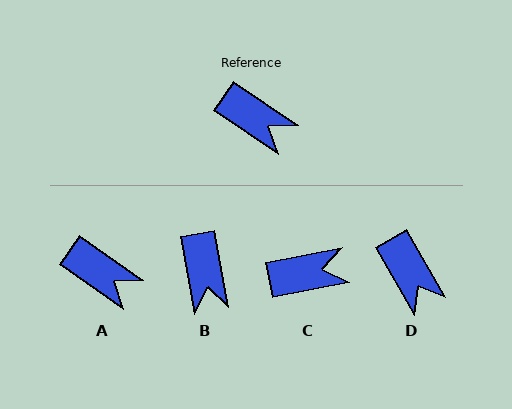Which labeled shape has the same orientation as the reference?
A.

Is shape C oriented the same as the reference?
No, it is off by about 46 degrees.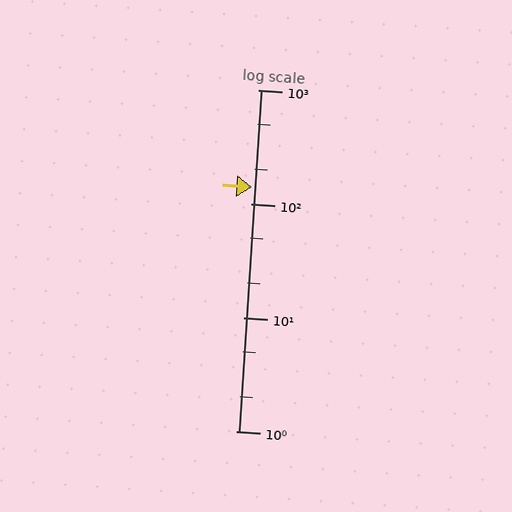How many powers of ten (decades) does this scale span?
The scale spans 3 decades, from 1 to 1000.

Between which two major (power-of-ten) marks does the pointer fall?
The pointer is between 100 and 1000.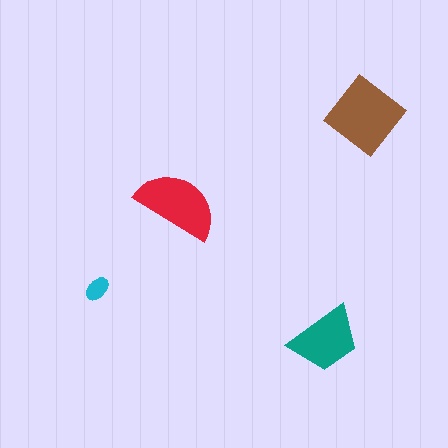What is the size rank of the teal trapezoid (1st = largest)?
3rd.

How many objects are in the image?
There are 4 objects in the image.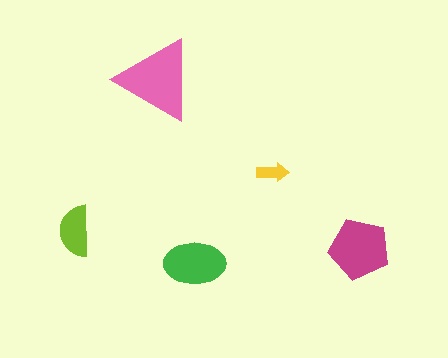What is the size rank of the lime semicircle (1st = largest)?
4th.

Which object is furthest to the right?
The magenta pentagon is rightmost.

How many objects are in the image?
There are 5 objects in the image.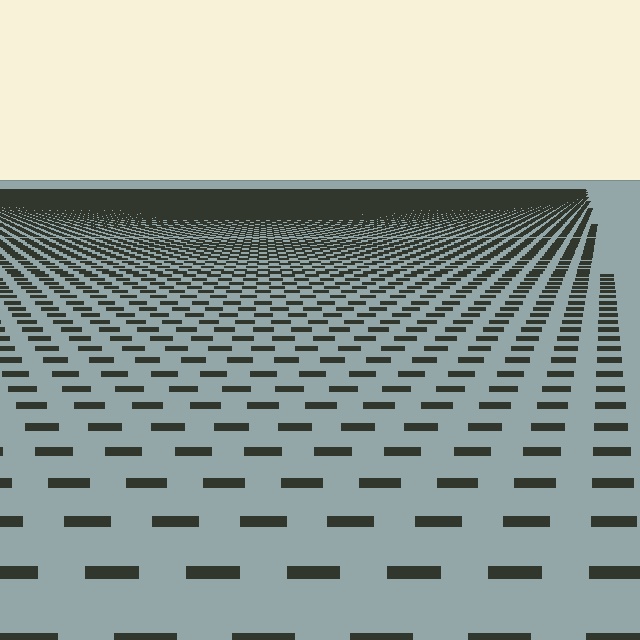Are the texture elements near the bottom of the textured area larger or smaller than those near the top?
Larger. Near the bottom, elements are closer to the viewer and appear at a bigger on-screen size.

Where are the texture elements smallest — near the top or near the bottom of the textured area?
Near the top.